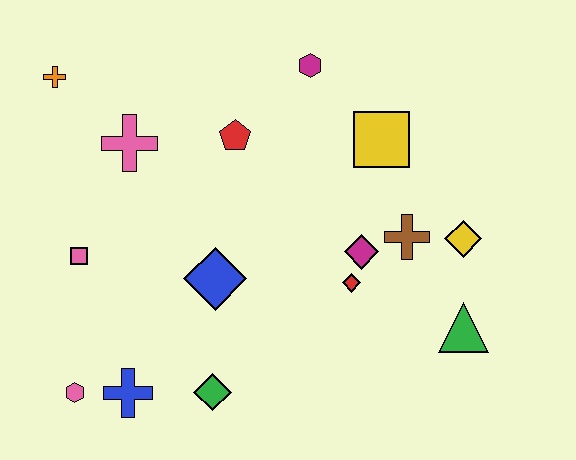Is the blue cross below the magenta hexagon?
Yes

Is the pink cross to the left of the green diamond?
Yes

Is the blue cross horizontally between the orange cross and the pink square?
No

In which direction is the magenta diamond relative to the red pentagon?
The magenta diamond is to the right of the red pentagon.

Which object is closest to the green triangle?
The yellow diamond is closest to the green triangle.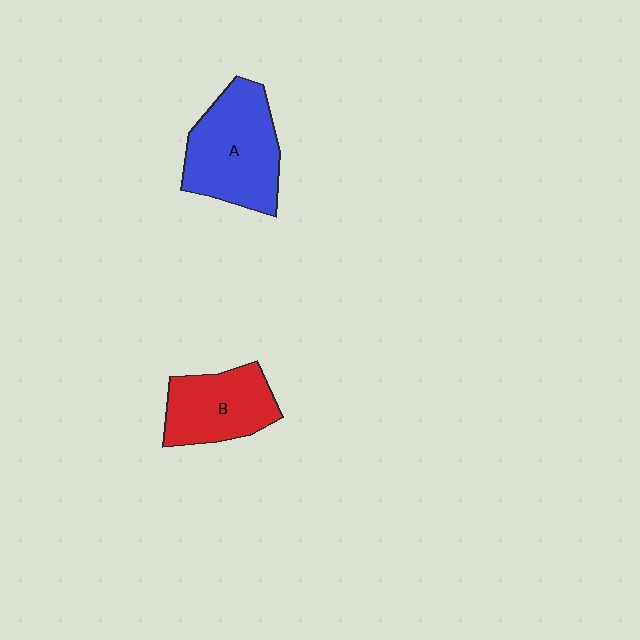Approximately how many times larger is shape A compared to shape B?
Approximately 1.3 times.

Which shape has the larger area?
Shape A (blue).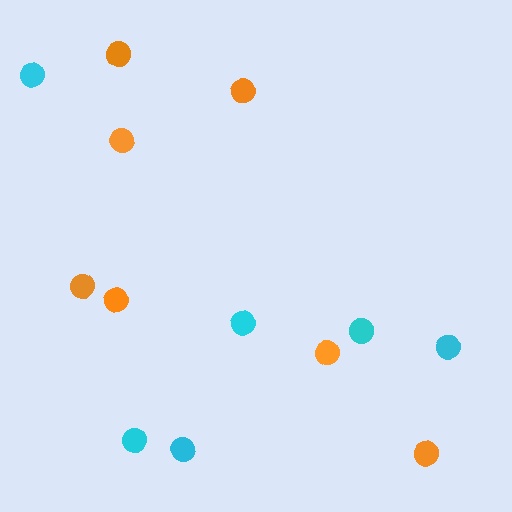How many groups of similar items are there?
There are 2 groups: one group of orange circles (7) and one group of cyan circles (6).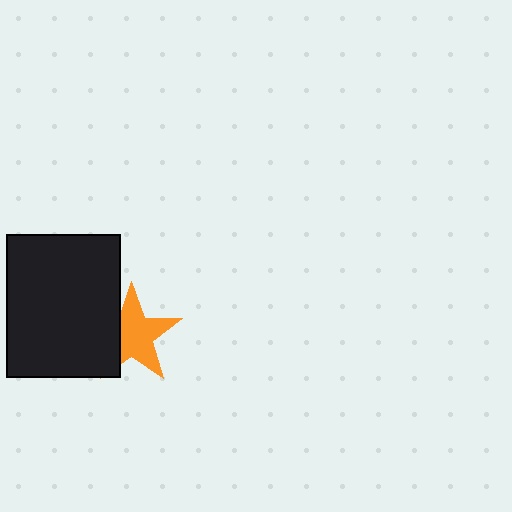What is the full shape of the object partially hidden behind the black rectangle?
The partially hidden object is an orange star.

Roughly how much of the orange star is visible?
Most of it is visible (roughly 70%).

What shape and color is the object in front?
The object in front is a black rectangle.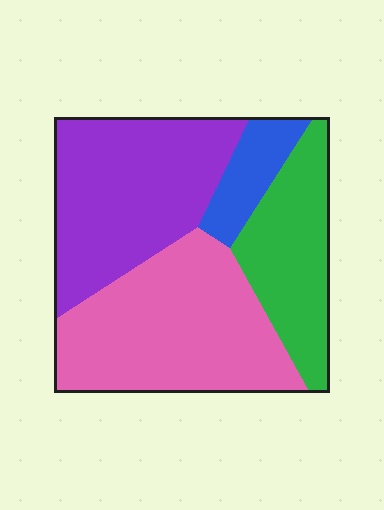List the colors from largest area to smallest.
From largest to smallest: pink, purple, green, blue.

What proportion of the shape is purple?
Purple takes up about one third (1/3) of the shape.